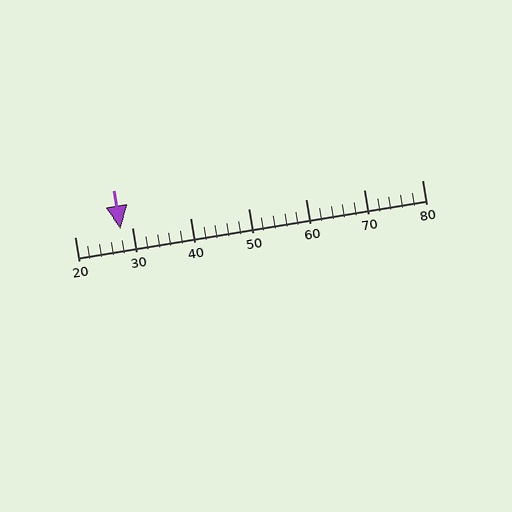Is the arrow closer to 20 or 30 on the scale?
The arrow is closer to 30.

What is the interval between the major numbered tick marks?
The major tick marks are spaced 10 units apart.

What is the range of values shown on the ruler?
The ruler shows values from 20 to 80.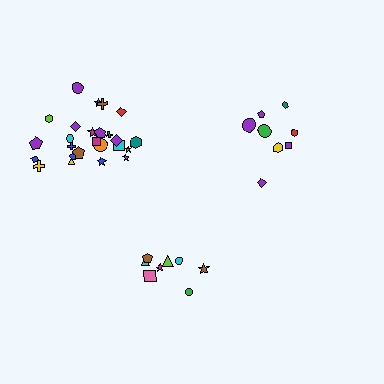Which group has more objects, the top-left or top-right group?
The top-left group.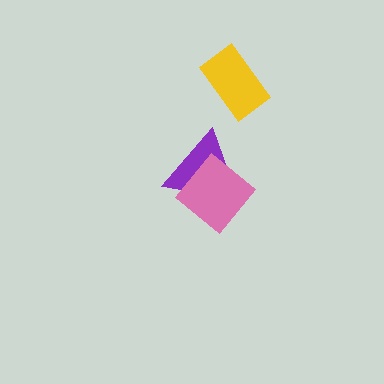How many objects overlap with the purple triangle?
1 object overlaps with the purple triangle.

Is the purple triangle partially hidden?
Yes, it is partially covered by another shape.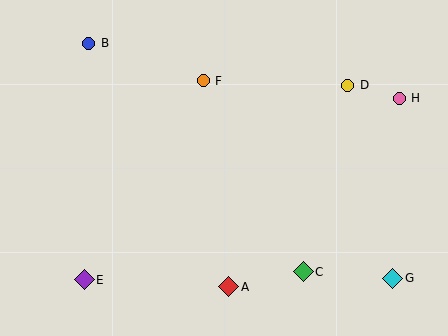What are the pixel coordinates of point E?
Point E is at (84, 280).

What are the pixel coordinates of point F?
Point F is at (203, 81).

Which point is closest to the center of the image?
Point F at (203, 81) is closest to the center.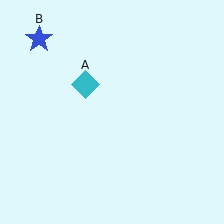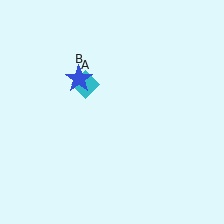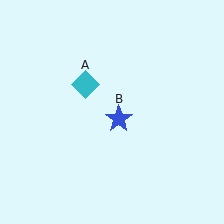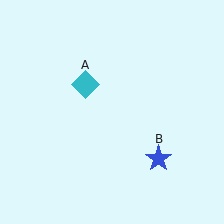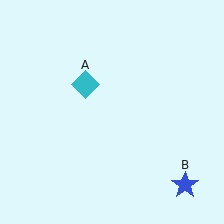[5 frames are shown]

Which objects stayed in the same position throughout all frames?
Cyan diamond (object A) remained stationary.